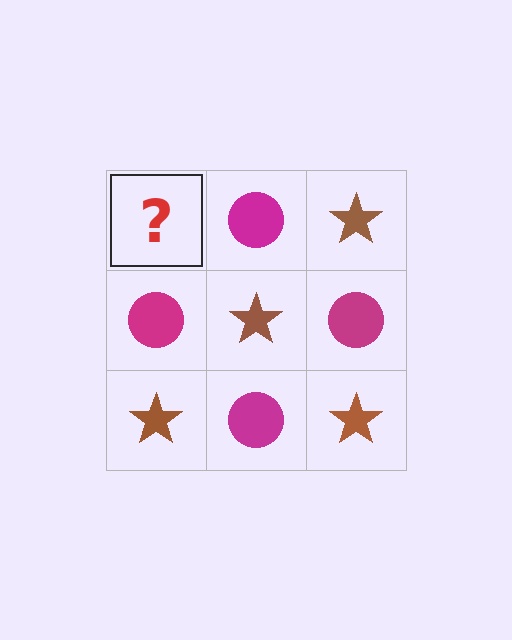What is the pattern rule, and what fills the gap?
The rule is that it alternates brown star and magenta circle in a checkerboard pattern. The gap should be filled with a brown star.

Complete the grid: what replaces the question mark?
The question mark should be replaced with a brown star.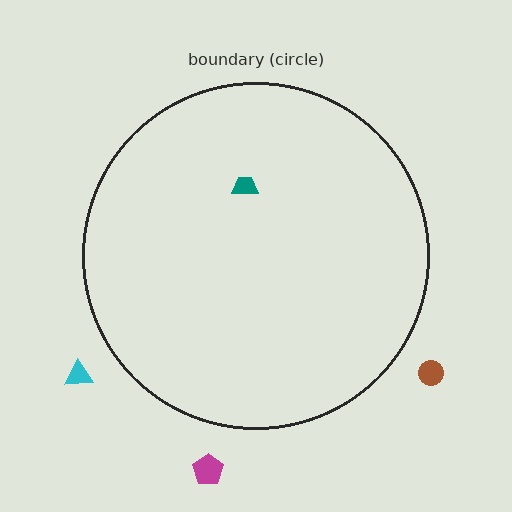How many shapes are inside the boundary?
1 inside, 3 outside.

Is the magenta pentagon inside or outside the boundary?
Outside.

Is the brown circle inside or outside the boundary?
Outside.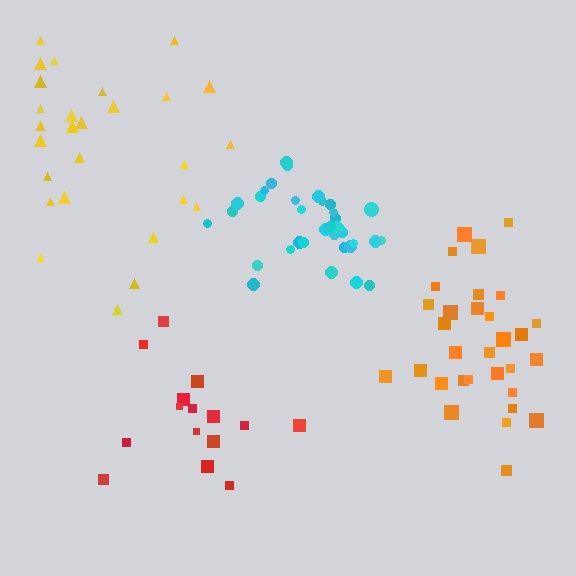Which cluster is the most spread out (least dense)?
Red.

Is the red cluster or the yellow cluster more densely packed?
Yellow.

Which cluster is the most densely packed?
Cyan.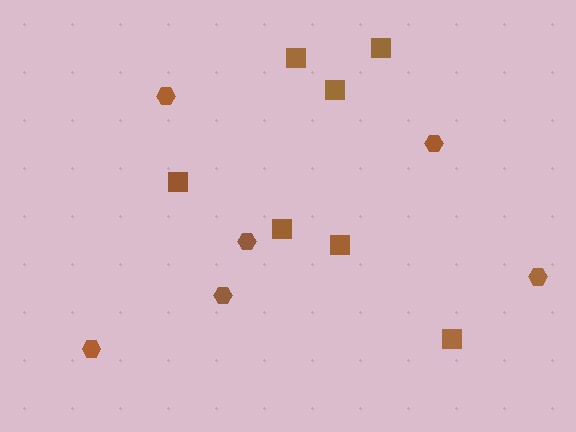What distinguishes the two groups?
There are 2 groups: one group of squares (7) and one group of hexagons (6).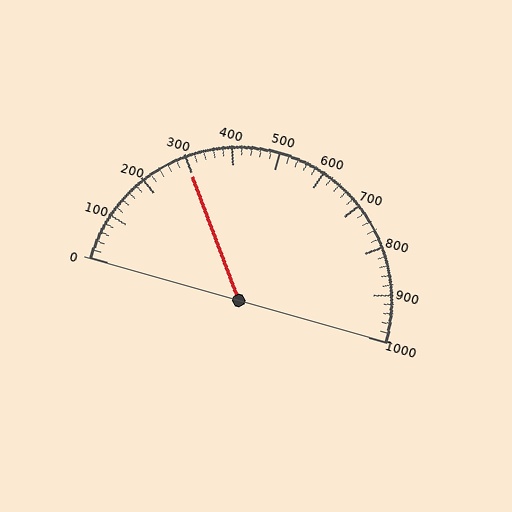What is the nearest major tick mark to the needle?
The nearest major tick mark is 300.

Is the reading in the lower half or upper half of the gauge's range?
The reading is in the lower half of the range (0 to 1000).